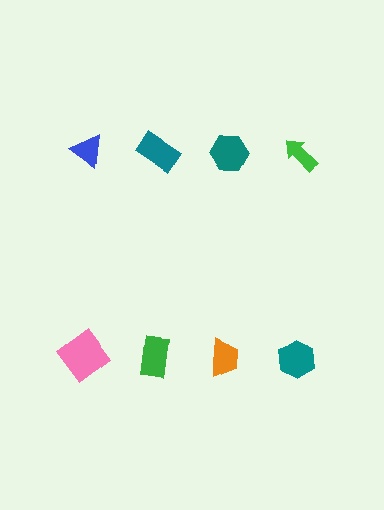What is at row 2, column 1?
A pink diamond.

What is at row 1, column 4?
A green arrow.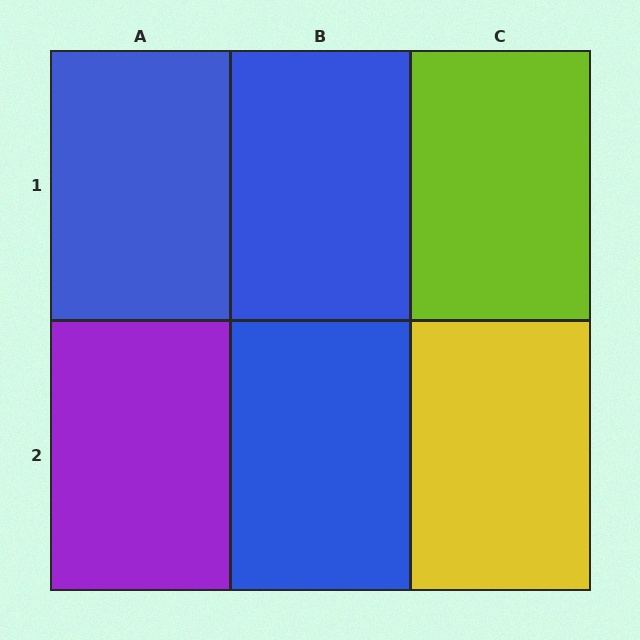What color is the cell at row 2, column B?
Blue.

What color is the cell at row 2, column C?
Yellow.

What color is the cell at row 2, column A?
Purple.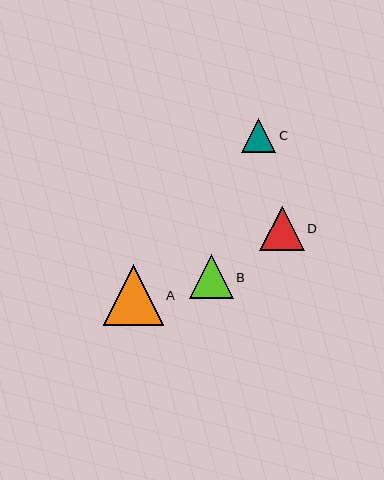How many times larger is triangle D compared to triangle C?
Triangle D is approximately 1.3 times the size of triangle C.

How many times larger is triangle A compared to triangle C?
Triangle A is approximately 1.8 times the size of triangle C.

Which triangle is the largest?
Triangle A is the largest with a size of approximately 60 pixels.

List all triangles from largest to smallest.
From largest to smallest: A, D, B, C.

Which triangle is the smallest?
Triangle C is the smallest with a size of approximately 34 pixels.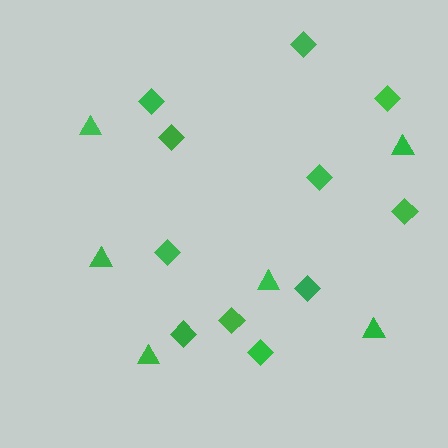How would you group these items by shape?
There are 2 groups: one group of triangles (6) and one group of diamonds (11).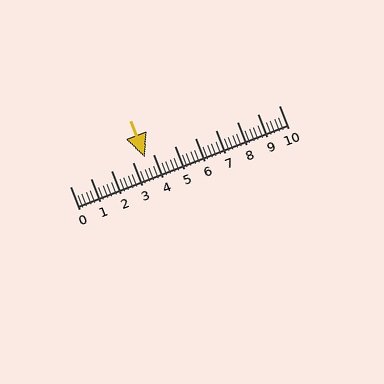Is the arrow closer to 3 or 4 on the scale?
The arrow is closer to 4.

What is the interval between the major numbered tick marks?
The major tick marks are spaced 1 units apart.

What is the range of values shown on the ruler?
The ruler shows values from 0 to 10.